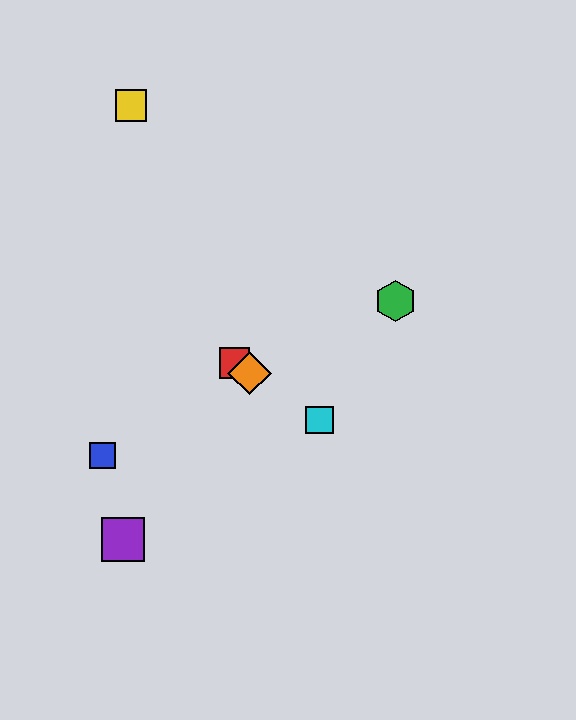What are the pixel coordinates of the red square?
The red square is at (234, 363).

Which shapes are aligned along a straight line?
The red square, the orange diamond, the cyan square are aligned along a straight line.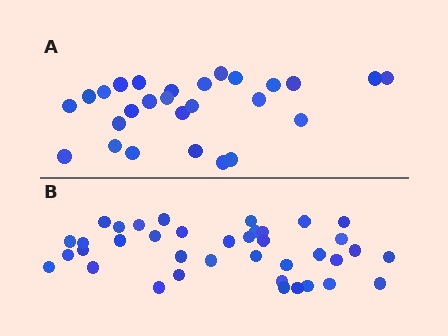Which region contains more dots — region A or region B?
Region B (the bottom region) has more dots.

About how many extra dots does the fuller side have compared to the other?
Region B has roughly 12 or so more dots than region A.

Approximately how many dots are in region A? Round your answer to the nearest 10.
About 30 dots. (The exact count is 27, which rounds to 30.)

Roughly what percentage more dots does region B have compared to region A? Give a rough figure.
About 40% more.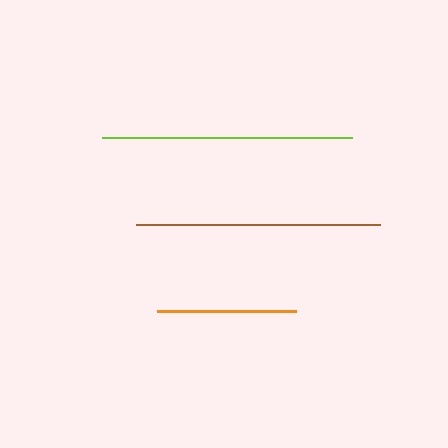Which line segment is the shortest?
The orange line is the shortest at approximately 139 pixels.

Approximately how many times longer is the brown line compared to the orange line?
The brown line is approximately 1.8 times the length of the orange line.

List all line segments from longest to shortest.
From longest to shortest: lime, brown, orange.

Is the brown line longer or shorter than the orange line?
The brown line is longer than the orange line.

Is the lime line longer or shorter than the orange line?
The lime line is longer than the orange line.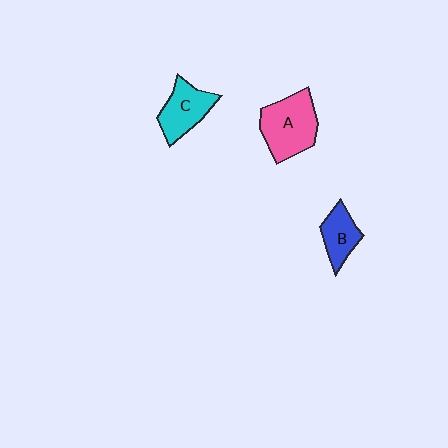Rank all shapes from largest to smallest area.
From largest to smallest: A (pink), C (cyan), B (blue).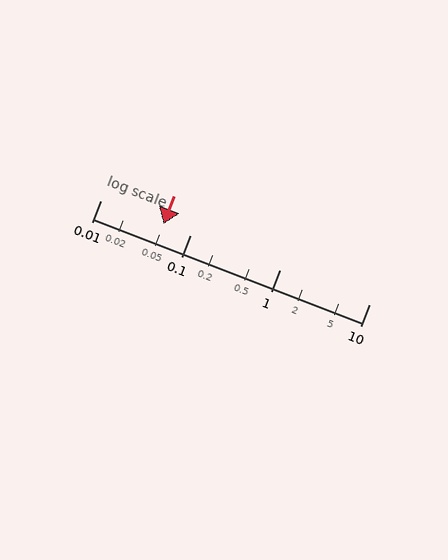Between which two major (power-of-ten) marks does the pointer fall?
The pointer is between 0.01 and 0.1.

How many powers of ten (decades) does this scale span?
The scale spans 3 decades, from 0.01 to 10.